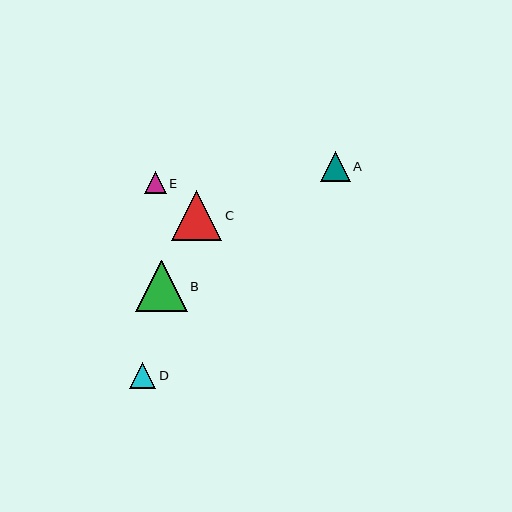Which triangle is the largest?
Triangle B is the largest with a size of approximately 52 pixels.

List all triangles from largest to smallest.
From largest to smallest: B, C, A, D, E.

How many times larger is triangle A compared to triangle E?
Triangle A is approximately 1.4 times the size of triangle E.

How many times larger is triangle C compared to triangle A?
Triangle C is approximately 1.7 times the size of triangle A.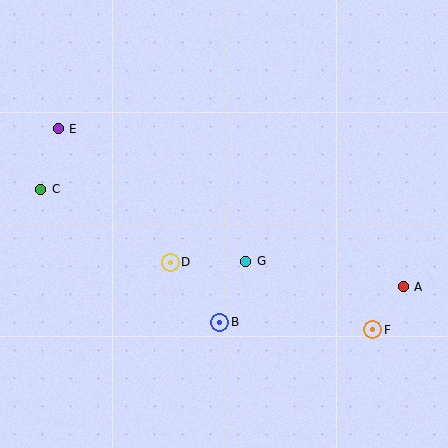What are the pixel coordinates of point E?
Point E is at (58, 129).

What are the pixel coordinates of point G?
Point G is at (246, 261).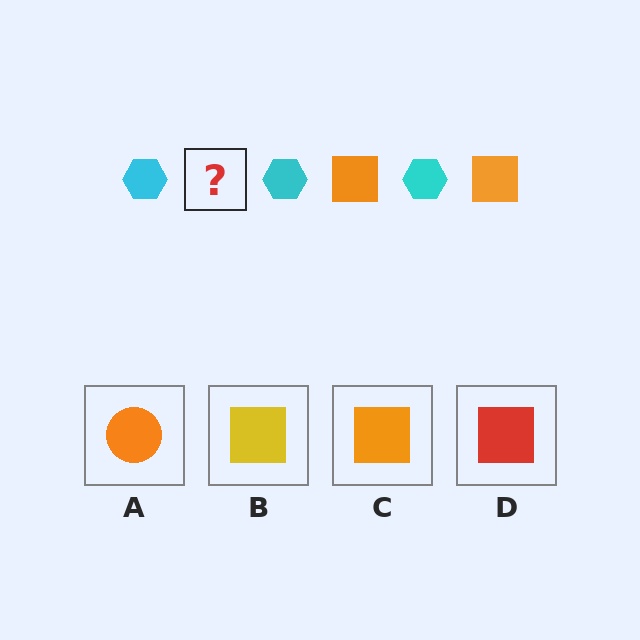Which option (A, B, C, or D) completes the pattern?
C.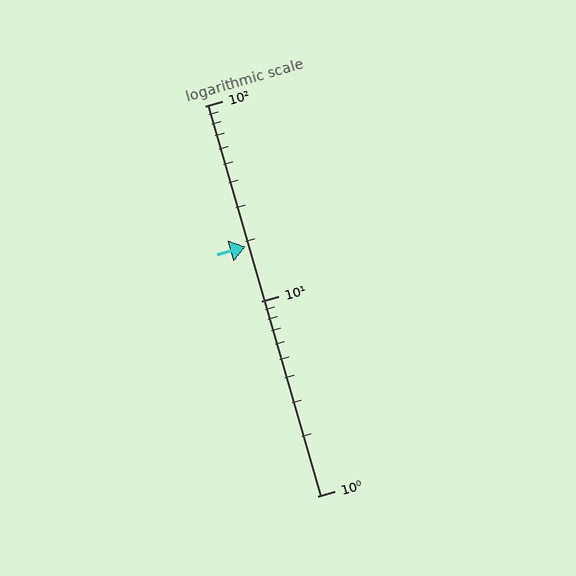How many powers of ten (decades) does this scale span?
The scale spans 2 decades, from 1 to 100.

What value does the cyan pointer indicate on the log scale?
The pointer indicates approximately 19.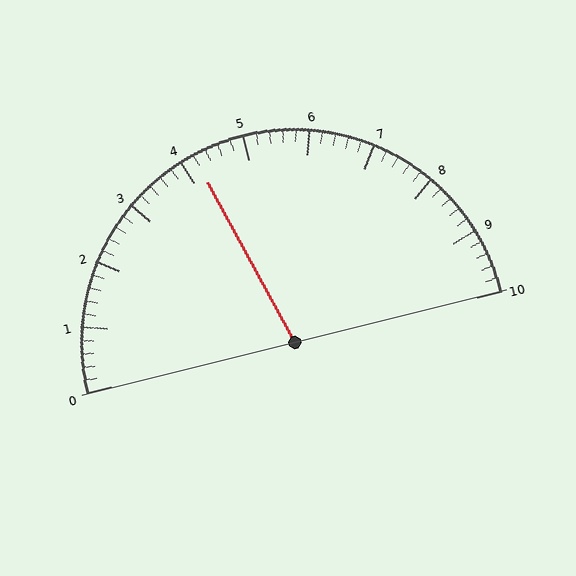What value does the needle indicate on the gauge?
The needle indicates approximately 4.2.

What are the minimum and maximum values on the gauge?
The gauge ranges from 0 to 10.